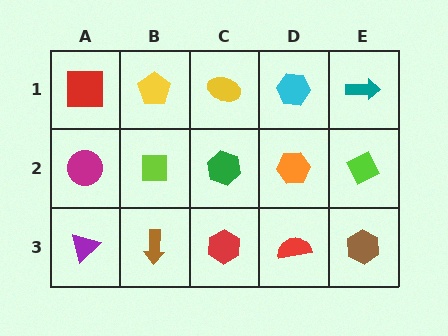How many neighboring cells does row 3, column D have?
3.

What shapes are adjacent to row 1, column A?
A magenta circle (row 2, column A), a yellow pentagon (row 1, column B).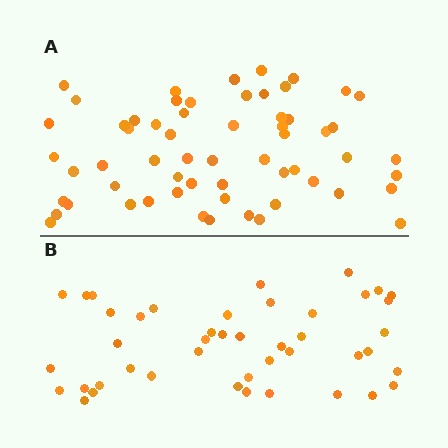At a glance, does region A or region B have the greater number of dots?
Region A (the top region) has more dots.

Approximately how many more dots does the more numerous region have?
Region A has approximately 15 more dots than region B.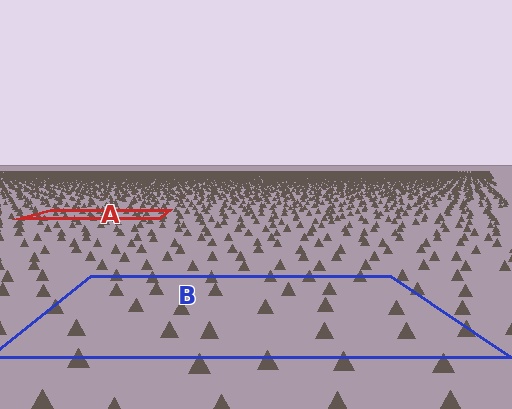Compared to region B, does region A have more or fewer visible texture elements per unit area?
Region A has more texture elements per unit area — they are packed more densely because it is farther away.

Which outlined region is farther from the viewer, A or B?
Region A is farther from the viewer — the texture elements inside it appear smaller and more densely packed.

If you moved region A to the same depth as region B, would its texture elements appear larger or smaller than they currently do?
They would appear larger. At a closer depth, the same texture elements are projected at a bigger on-screen size.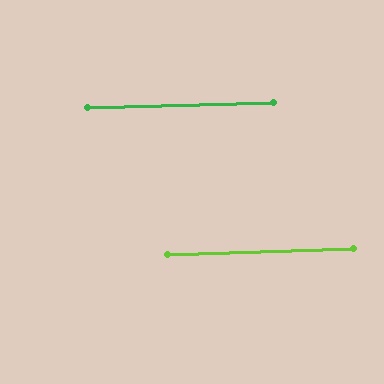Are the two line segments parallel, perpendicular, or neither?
Parallel — their directions differ by only 0.4°.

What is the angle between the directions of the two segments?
Approximately 0 degrees.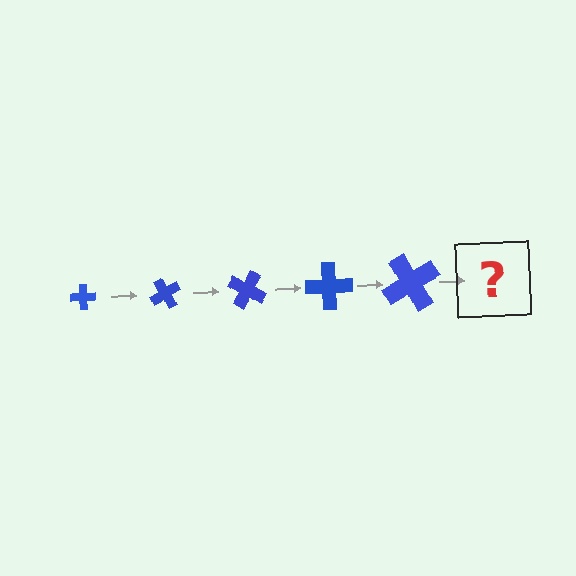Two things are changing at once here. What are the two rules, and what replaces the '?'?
The two rules are that the cross grows larger each step and it rotates 60 degrees each step. The '?' should be a cross, larger than the previous one and rotated 300 degrees from the start.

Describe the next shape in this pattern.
It should be a cross, larger than the previous one and rotated 300 degrees from the start.